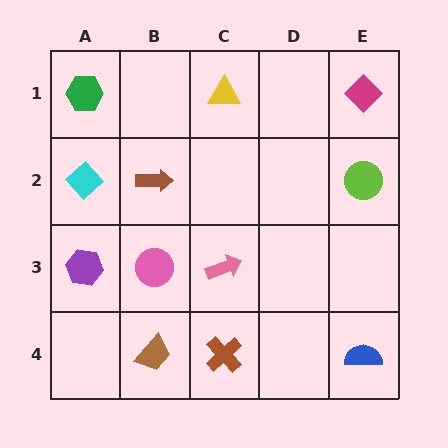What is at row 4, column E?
A blue semicircle.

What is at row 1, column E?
A magenta diamond.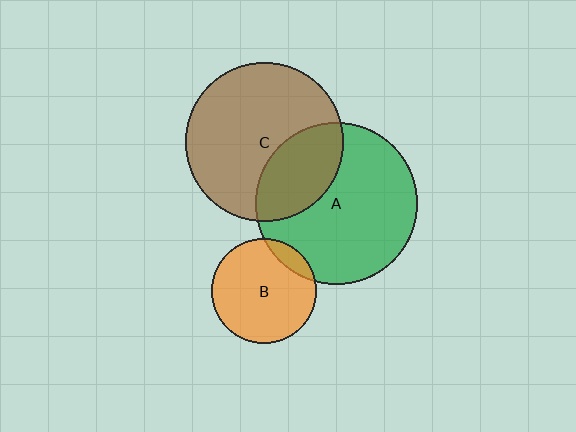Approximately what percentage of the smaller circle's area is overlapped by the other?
Approximately 30%.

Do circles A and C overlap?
Yes.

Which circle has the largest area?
Circle A (green).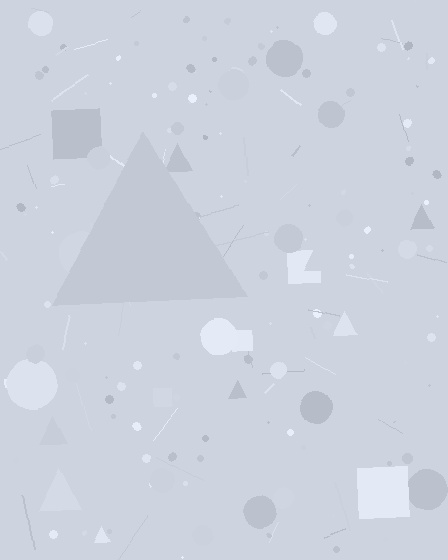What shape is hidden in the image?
A triangle is hidden in the image.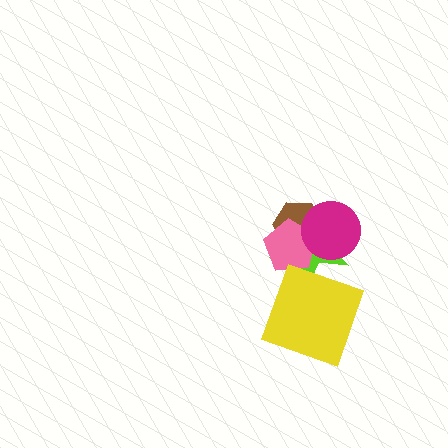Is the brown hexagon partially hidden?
Yes, it is partially covered by another shape.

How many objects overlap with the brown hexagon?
3 objects overlap with the brown hexagon.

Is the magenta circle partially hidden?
No, no other shape covers it.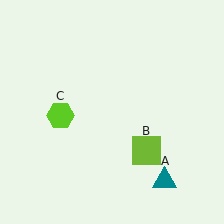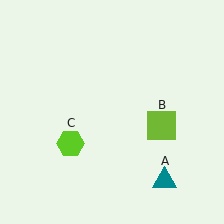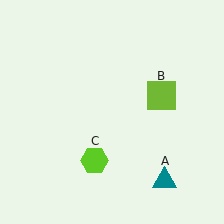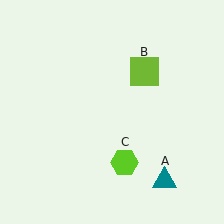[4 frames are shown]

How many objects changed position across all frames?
2 objects changed position: lime square (object B), lime hexagon (object C).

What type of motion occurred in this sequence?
The lime square (object B), lime hexagon (object C) rotated counterclockwise around the center of the scene.